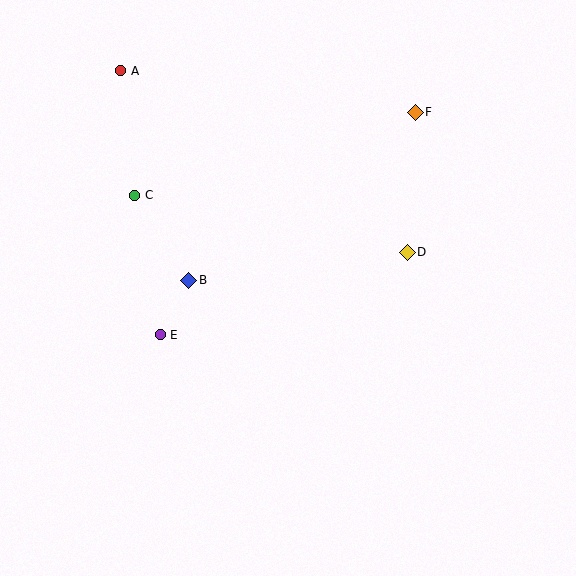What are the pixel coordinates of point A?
Point A is at (121, 71).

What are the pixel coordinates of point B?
Point B is at (189, 280).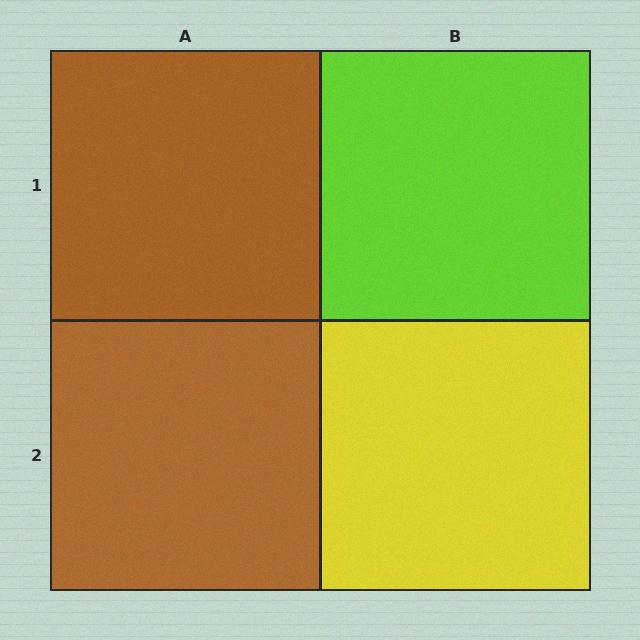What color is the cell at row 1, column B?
Lime.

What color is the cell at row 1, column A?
Brown.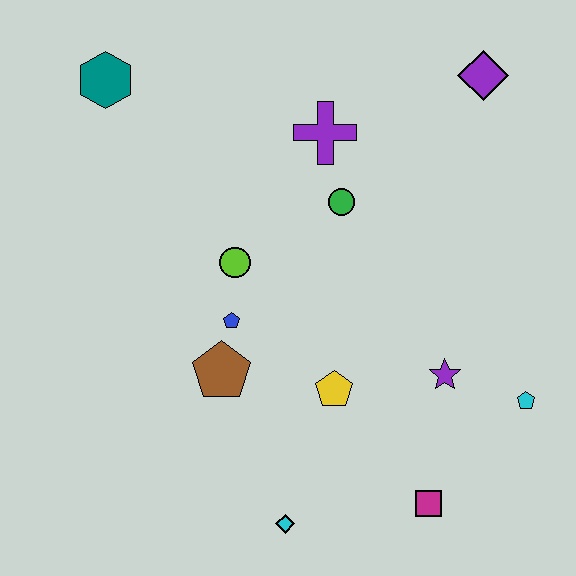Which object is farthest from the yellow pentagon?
The teal hexagon is farthest from the yellow pentagon.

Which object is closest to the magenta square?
The purple star is closest to the magenta square.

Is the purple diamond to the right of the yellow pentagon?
Yes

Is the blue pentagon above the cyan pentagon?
Yes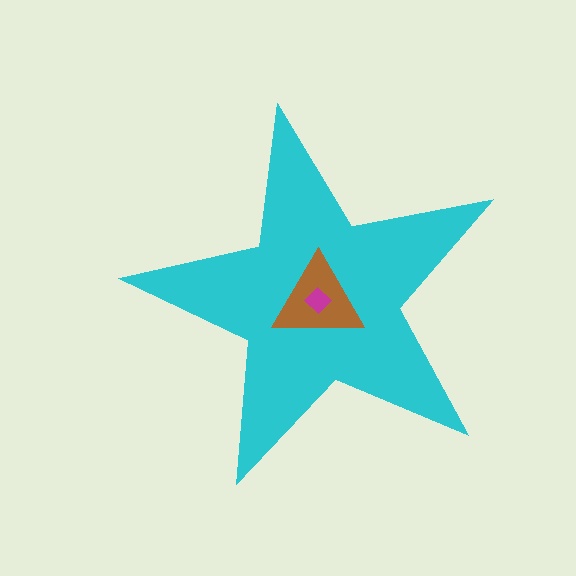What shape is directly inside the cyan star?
The brown triangle.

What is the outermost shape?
The cyan star.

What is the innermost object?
The magenta diamond.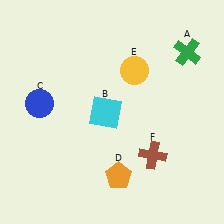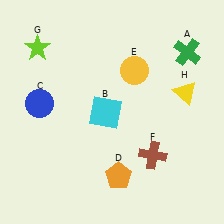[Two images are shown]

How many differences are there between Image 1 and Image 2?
There are 2 differences between the two images.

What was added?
A lime star (G), a yellow triangle (H) were added in Image 2.